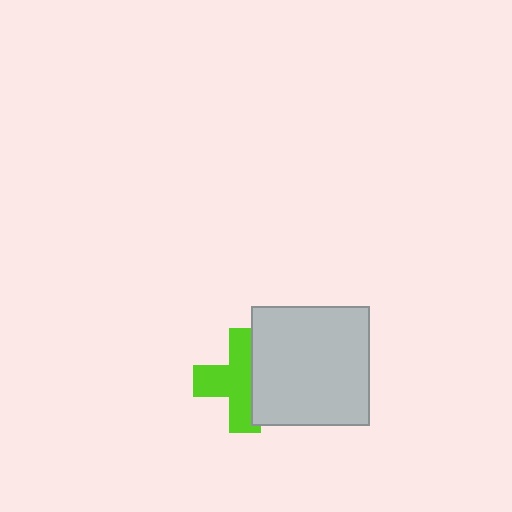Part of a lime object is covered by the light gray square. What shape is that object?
It is a cross.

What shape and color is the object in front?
The object in front is a light gray square.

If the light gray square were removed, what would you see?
You would see the complete lime cross.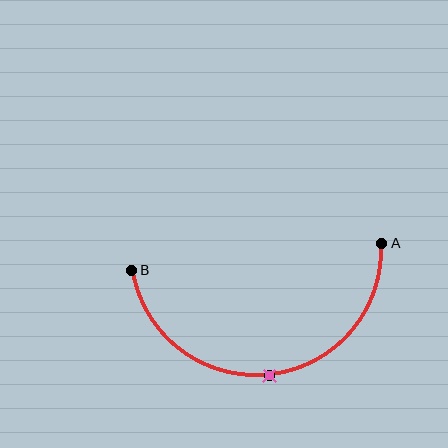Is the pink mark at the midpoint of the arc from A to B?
Yes. The pink mark lies on the arc at equal arc-length from both A and B — it is the arc midpoint.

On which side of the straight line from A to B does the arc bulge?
The arc bulges below the straight line connecting A and B.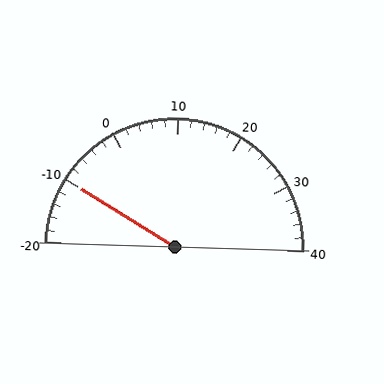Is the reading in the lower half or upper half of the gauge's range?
The reading is in the lower half of the range (-20 to 40).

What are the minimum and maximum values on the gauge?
The gauge ranges from -20 to 40.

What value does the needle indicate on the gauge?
The needle indicates approximately -10.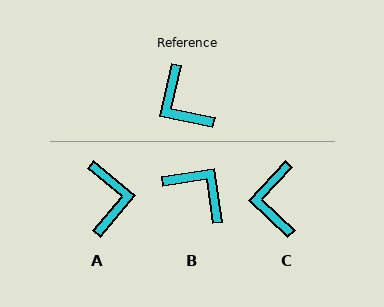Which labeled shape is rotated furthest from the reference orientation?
B, about 159 degrees away.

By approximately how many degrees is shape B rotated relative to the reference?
Approximately 159 degrees clockwise.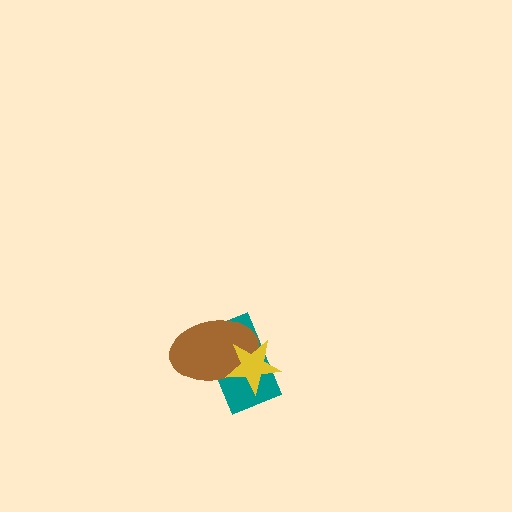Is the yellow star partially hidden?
No, no other shape covers it.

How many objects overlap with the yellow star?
2 objects overlap with the yellow star.